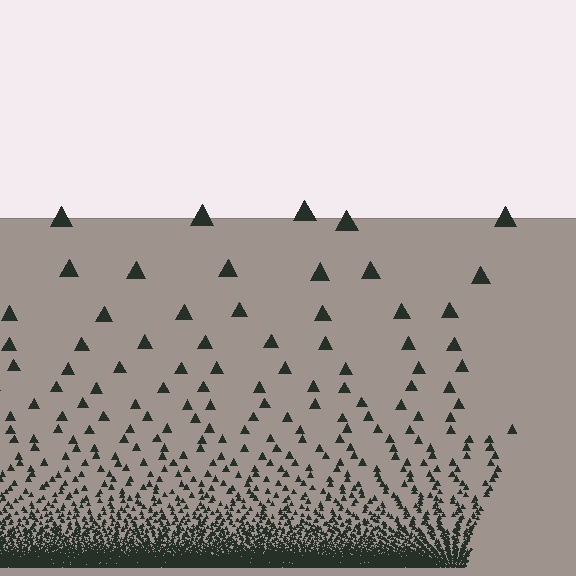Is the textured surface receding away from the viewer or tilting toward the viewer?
The surface appears to tilt toward the viewer. Texture elements get larger and sparser toward the top.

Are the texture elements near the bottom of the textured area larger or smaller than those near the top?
Smaller. The gradient is inverted — elements near the bottom are smaller and denser.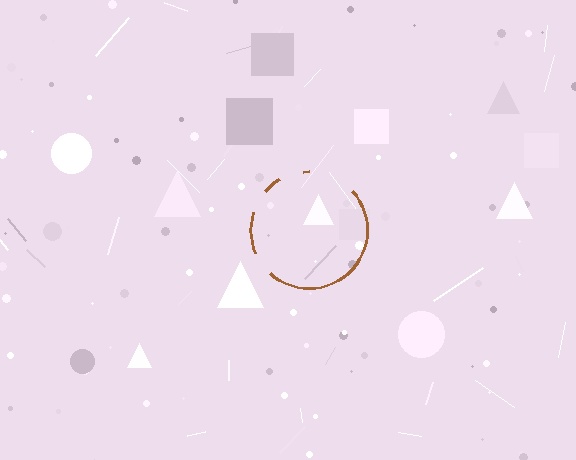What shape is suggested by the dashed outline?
The dashed outline suggests a circle.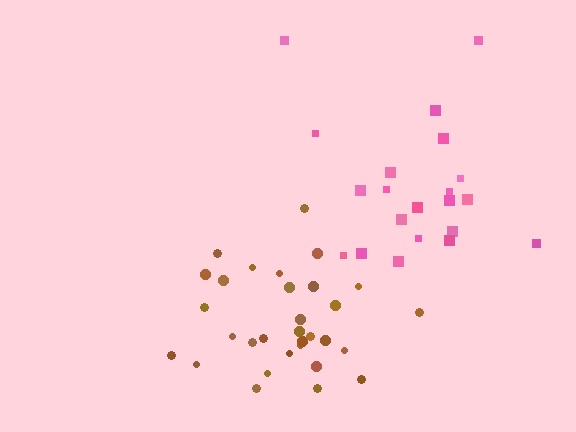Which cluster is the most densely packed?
Brown.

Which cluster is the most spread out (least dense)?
Pink.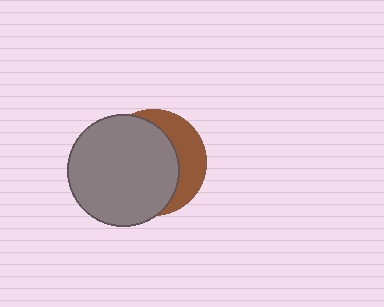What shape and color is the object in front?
The object in front is a gray circle.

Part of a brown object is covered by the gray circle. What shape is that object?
It is a circle.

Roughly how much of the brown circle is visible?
A small part of it is visible (roughly 32%).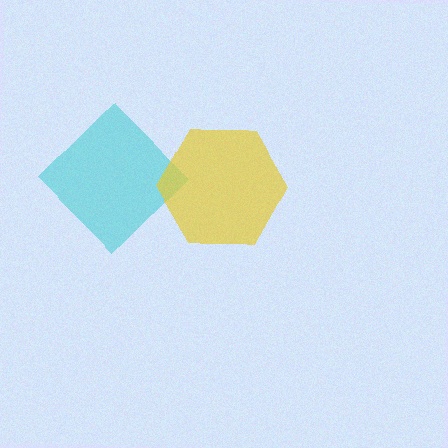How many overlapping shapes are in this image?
There are 2 overlapping shapes in the image.